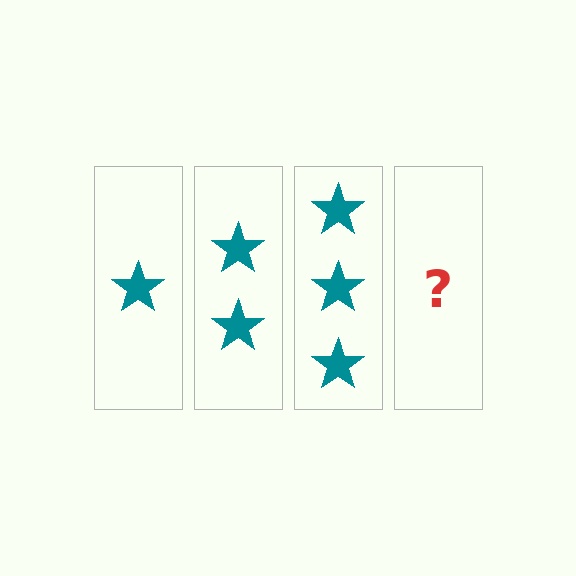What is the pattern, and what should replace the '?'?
The pattern is that each step adds one more star. The '?' should be 4 stars.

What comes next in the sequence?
The next element should be 4 stars.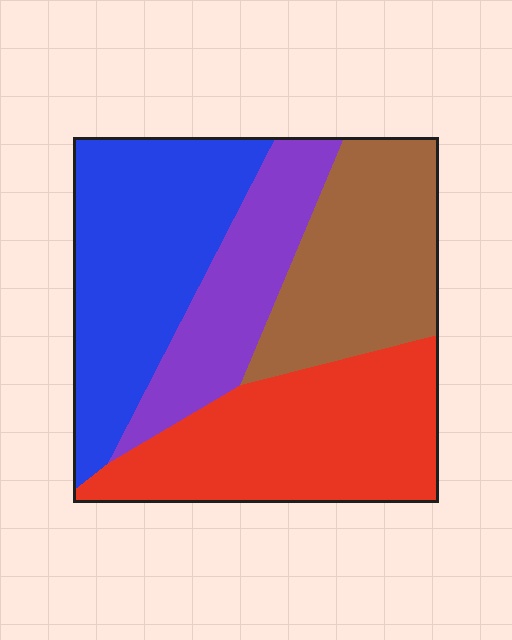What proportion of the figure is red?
Red covers roughly 30% of the figure.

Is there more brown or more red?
Red.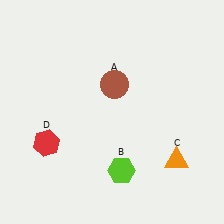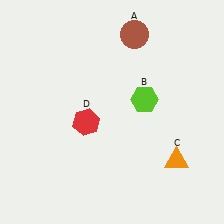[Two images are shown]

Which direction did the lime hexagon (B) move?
The lime hexagon (B) moved up.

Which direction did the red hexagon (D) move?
The red hexagon (D) moved right.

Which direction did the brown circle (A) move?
The brown circle (A) moved up.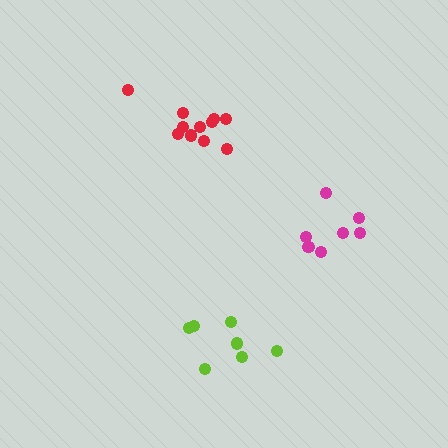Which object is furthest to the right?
The magenta cluster is rightmost.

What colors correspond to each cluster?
The clusters are colored: magenta, lime, red.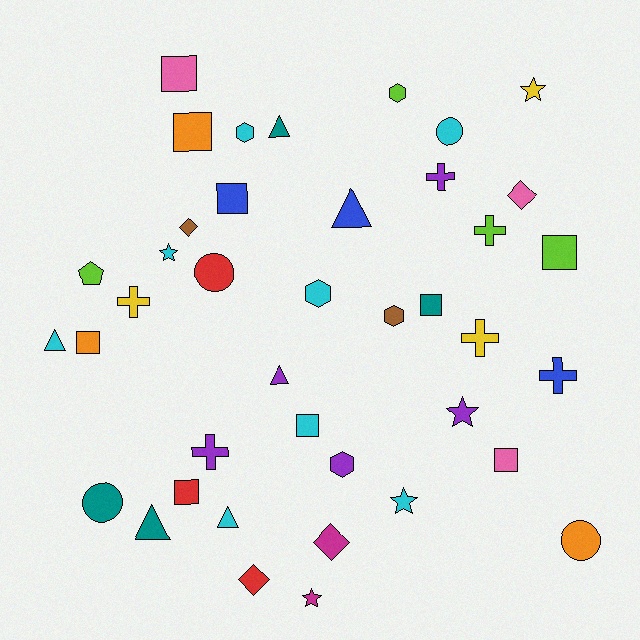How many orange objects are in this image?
There are 3 orange objects.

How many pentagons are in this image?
There is 1 pentagon.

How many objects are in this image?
There are 40 objects.